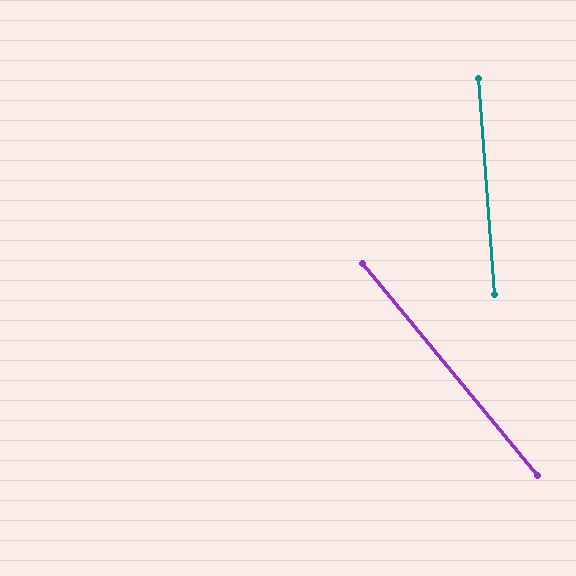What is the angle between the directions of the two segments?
Approximately 35 degrees.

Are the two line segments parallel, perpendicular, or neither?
Neither parallel nor perpendicular — they differ by about 35°.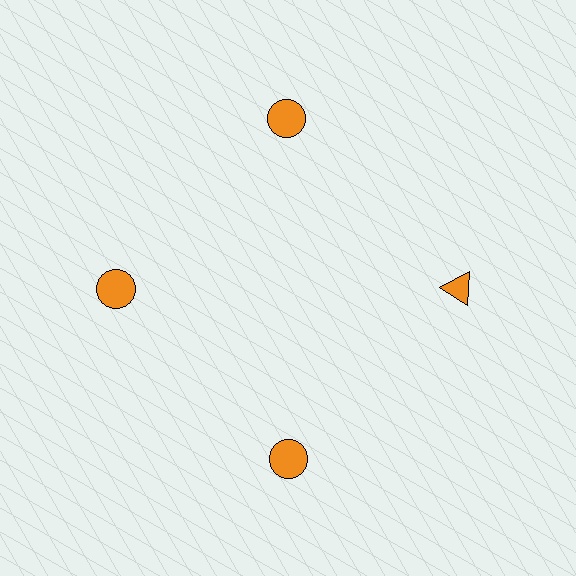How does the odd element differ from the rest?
It has a different shape: triangle instead of circle.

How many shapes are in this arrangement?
There are 4 shapes arranged in a ring pattern.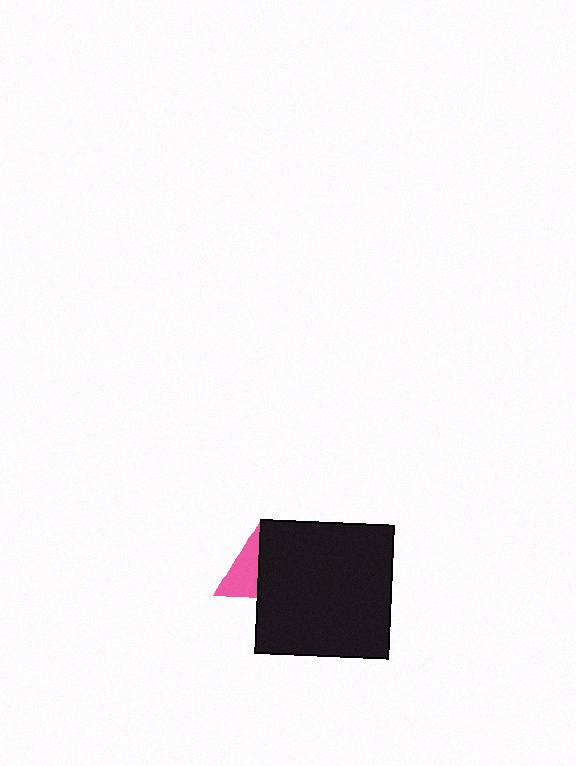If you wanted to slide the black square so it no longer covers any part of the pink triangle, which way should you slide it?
Slide it right — that is the most direct way to separate the two shapes.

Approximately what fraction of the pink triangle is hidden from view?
Roughly 54% of the pink triangle is hidden behind the black square.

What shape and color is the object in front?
The object in front is a black square.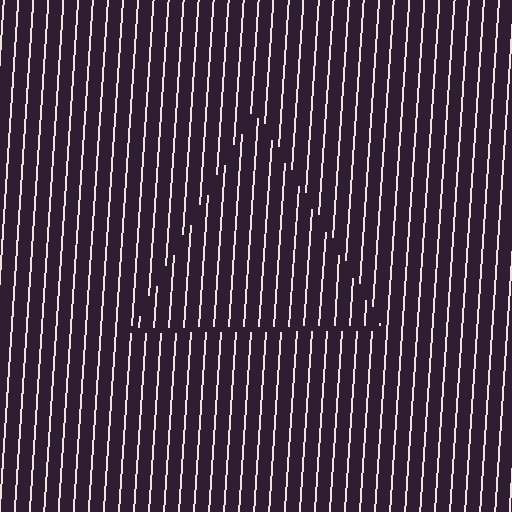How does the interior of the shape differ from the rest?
The interior of the shape contains the same grating, shifted by half a period — the contour is defined by the phase discontinuity where line-ends from the inner and outer gratings abut.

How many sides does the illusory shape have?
3 sides — the line-ends trace a triangle.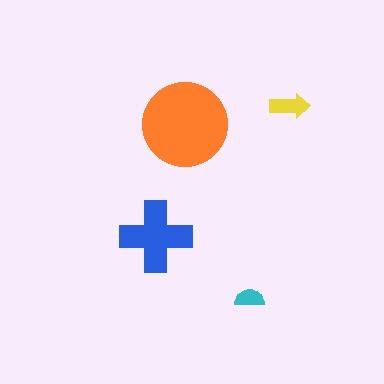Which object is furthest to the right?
The yellow arrow is rightmost.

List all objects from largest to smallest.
The orange circle, the blue cross, the yellow arrow, the cyan semicircle.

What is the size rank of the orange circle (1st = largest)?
1st.